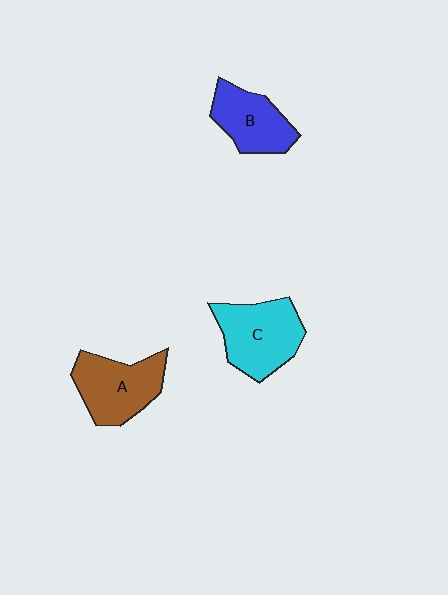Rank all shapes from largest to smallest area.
From largest to smallest: C (cyan), A (brown), B (blue).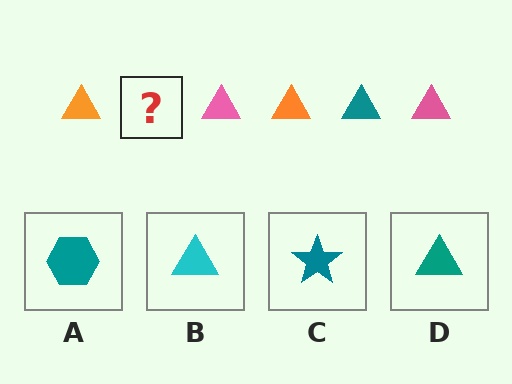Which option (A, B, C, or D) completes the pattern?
D.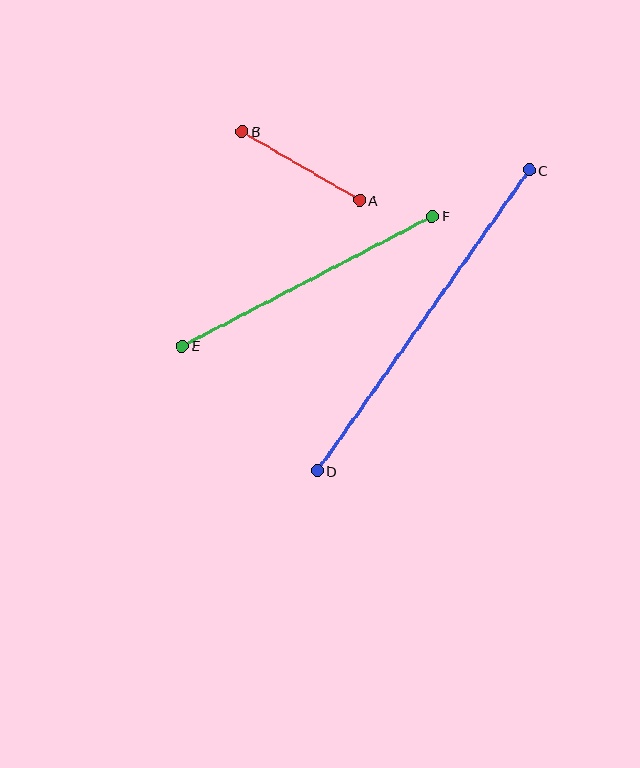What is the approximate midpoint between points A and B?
The midpoint is at approximately (301, 166) pixels.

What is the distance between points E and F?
The distance is approximately 281 pixels.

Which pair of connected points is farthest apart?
Points C and D are farthest apart.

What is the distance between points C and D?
The distance is approximately 368 pixels.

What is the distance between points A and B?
The distance is approximately 137 pixels.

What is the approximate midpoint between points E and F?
The midpoint is at approximately (307, 281) pixels.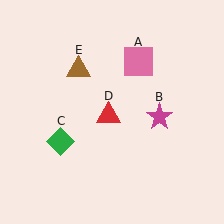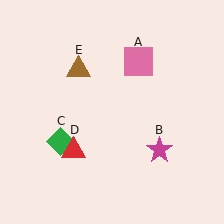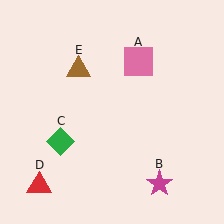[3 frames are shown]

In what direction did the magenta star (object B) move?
The magenta star (object B) moved down.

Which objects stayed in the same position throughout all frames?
Pink square (object A) and green diamond (object C) and brown triangle (object E) remained stationary.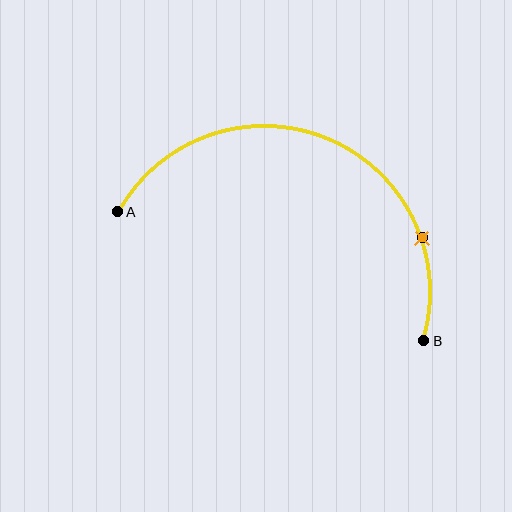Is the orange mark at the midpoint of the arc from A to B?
No. The orange mark lies on the arc but is closer to endpoint B. The arc midpoint would be at the point on the curve equidistant along the arc from both A and B.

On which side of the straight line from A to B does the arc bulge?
The arc bulges above the straight line connecting A and B.